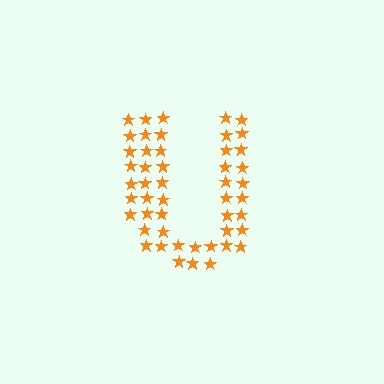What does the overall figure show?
The overall figure shows the letter U.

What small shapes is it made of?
It is made of small stars.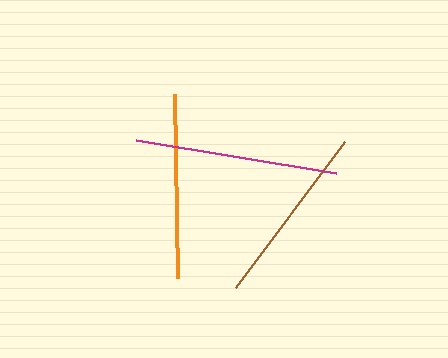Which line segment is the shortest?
The brown line is the shortest at approximately 183 pixels.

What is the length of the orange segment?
The orange segment is approximately 185 pixels long.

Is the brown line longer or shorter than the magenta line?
The magenta line is longer than the brown line.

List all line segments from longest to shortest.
From longest to shortest: magenta, orange, brown.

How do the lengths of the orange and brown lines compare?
The orange and brown lines are approximately the same length.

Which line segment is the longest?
The magenta line is the longest at approximately 204 pixels.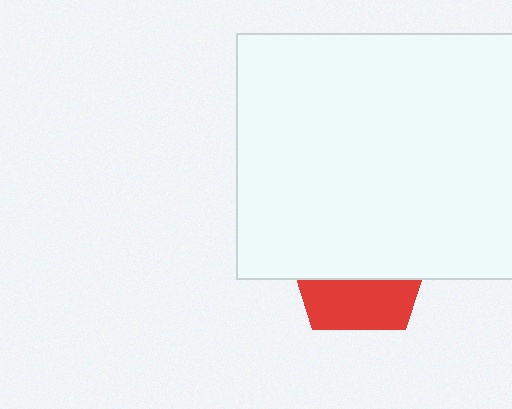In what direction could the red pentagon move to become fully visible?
The red pentagon could move down. That would shift it out from behind the white rectangle entirely.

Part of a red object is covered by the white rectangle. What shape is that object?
It is a pentagon.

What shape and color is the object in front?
The object in front is a white rectangle.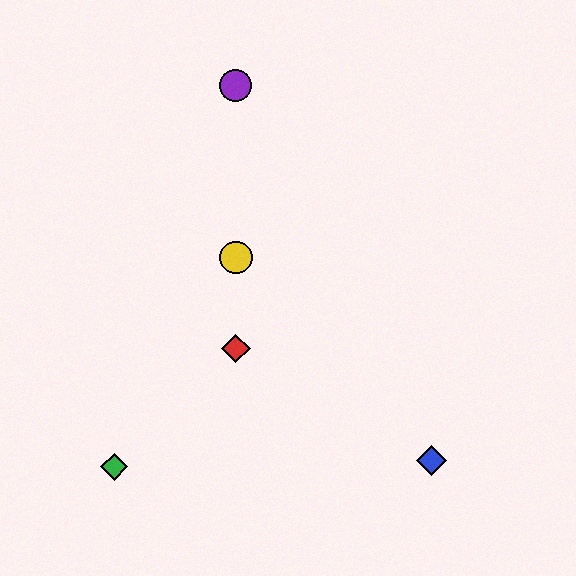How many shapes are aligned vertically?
3 shapes (the red diamond, the yellow circle, the purple circle) are aligned vertically.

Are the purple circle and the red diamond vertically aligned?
Yes, both are at x≈236.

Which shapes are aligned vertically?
The red diamond, the yellow circle, the purple circle are aligned vertically.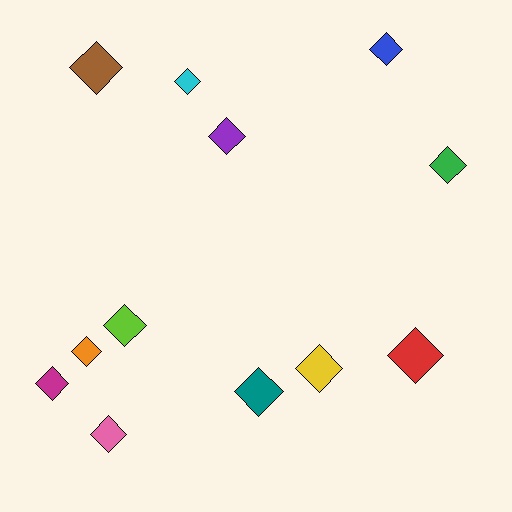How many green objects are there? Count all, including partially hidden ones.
There is 1 green object.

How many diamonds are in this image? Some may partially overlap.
There are 12 diamonds.